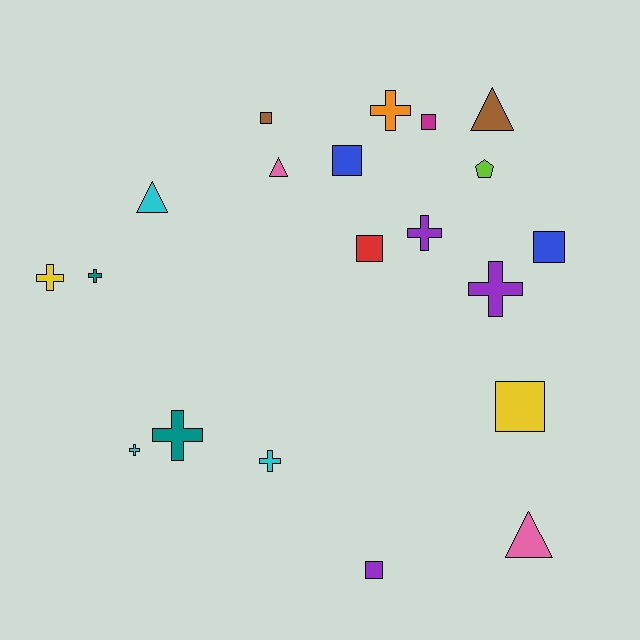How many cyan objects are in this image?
There are 3 cyan objects.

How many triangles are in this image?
There are 4 triangles.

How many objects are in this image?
There are 20 objects.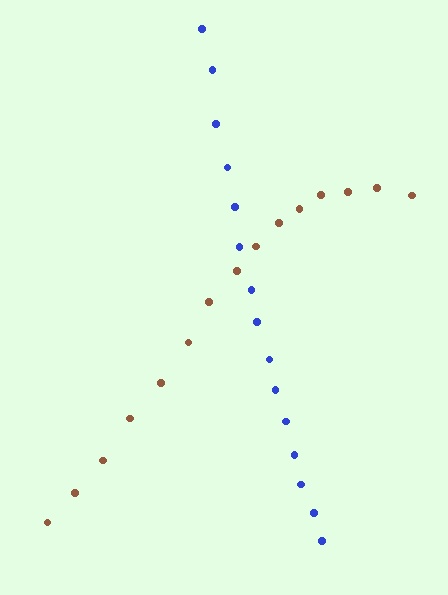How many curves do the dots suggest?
There are 2 distinct paths.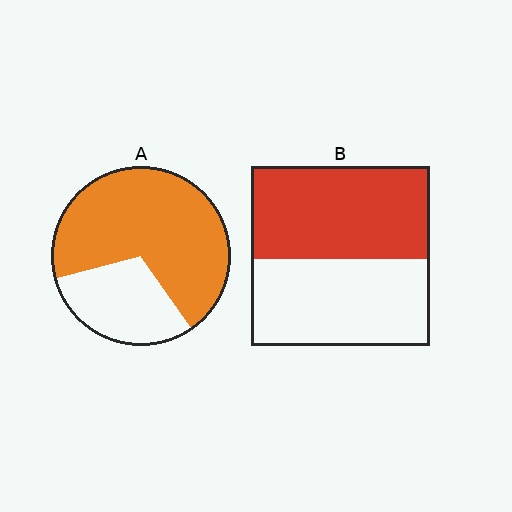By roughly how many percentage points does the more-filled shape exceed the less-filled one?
By roughly 20 percentage points (A over B).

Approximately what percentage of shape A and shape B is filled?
A is approximately 70% and B is approximately 50%.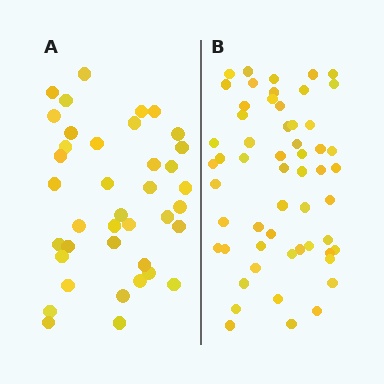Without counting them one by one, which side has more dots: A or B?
Region B (the right region) has more dots.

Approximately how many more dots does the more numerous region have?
Region B has approximately 15 more dots than region A.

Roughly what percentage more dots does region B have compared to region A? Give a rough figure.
About 45% more.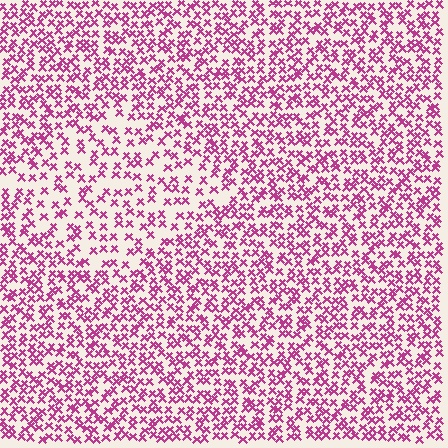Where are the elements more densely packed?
The elements are more densely packed outside the diamond boundary.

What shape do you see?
I see a diamond.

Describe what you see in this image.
The image contains small magenta elements arranged at two different densities. A diamond-shaped region is visible where the elements are less densely packed than the surrounding area.